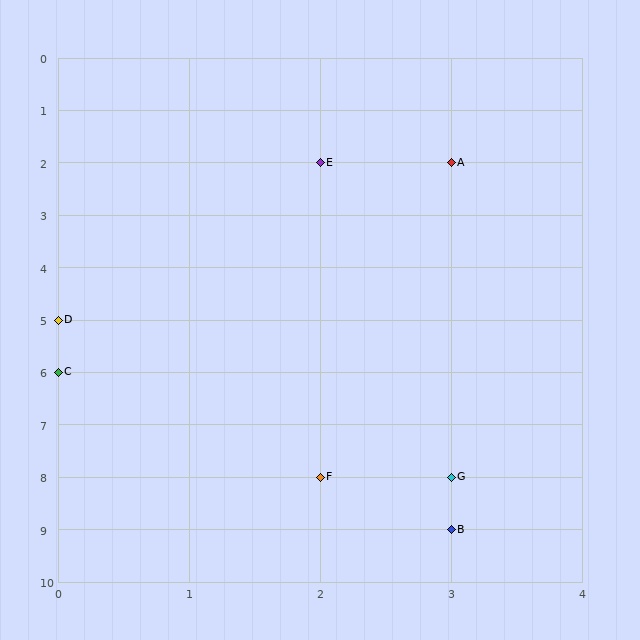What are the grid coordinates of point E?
Point E is at grid coordinates (2, 2).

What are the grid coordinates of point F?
Point F is at grid coordinates (2, 8).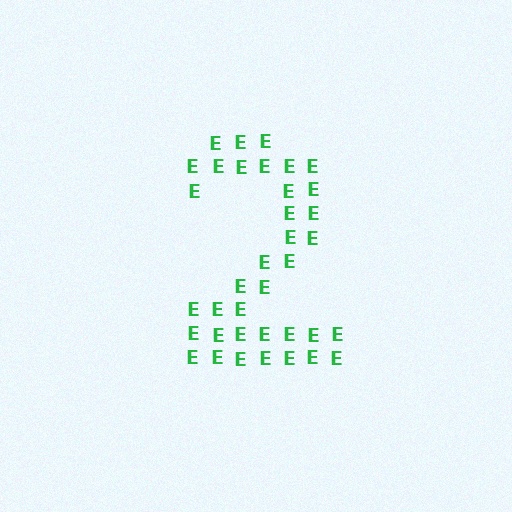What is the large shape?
The large shape is the digit 2.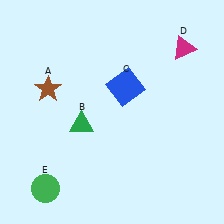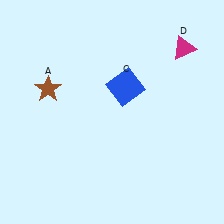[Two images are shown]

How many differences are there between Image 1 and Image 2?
There are 2 differences between the two images.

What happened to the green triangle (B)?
The green triangle (B) was removed in Image 2. It was in the bottom-left area of Image 1.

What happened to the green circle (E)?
The green circle (E) was removed in Image 2. It was in the bottom-left area of Image 1.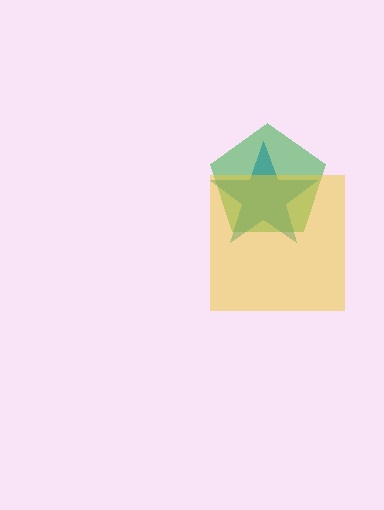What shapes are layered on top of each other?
The layered shapes are: a green pentagon, a teal star, a yellow square.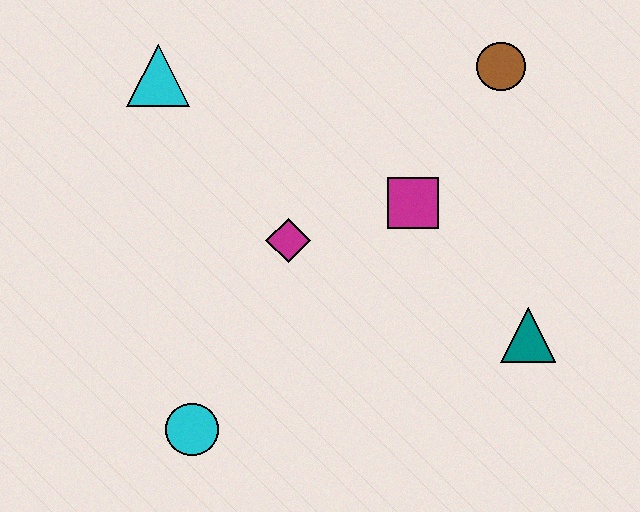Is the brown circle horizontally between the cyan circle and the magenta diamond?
No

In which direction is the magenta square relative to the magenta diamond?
The magenta square is to the right of the magenta diamond.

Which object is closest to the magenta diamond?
The magenta square is closest to the magenta diamond.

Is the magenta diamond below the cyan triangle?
Yes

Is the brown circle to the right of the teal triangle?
No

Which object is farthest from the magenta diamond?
The brown circle is farthest from the magenta diamond.